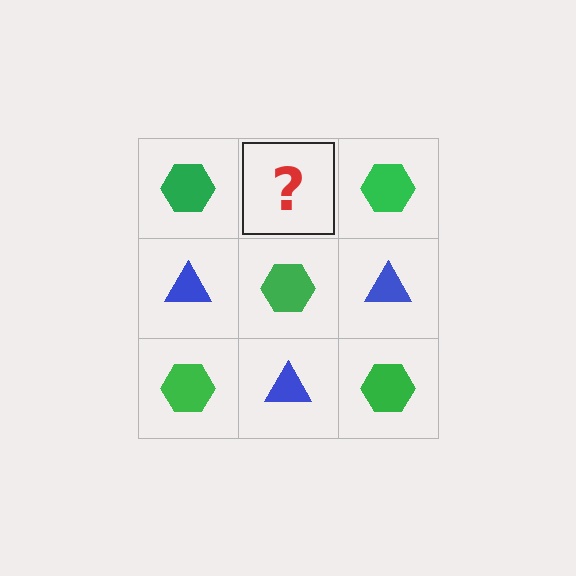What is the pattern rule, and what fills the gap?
The rule is that it alternates green hexagon and blue triangle in a checkerboard pattern. The gap should be filled with a blue triangle.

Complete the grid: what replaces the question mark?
The question mark should be replaced with a blue triangle.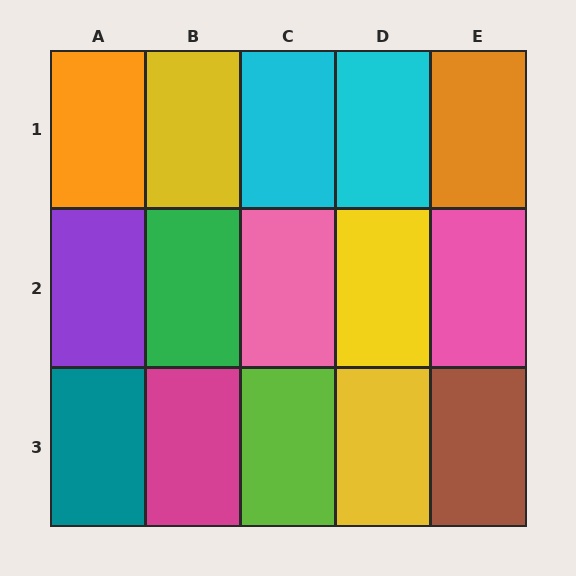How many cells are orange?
2 cells are orange.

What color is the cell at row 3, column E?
Brown.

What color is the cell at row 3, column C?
Lime.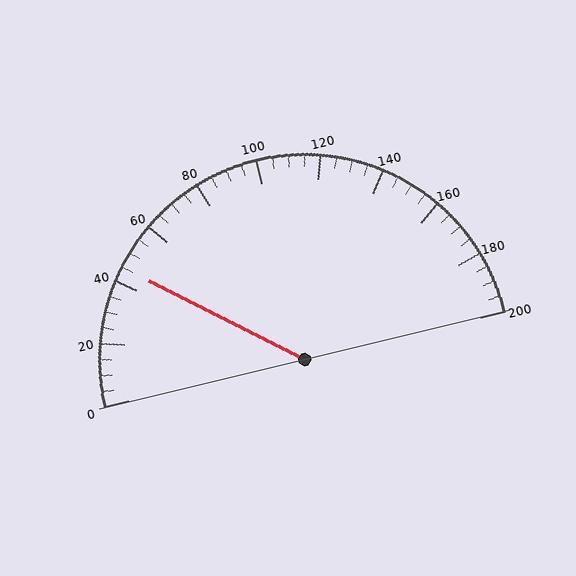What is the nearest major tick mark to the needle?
The nearest major tick mark is 40.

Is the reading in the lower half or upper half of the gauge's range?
The reading is in the lower half of the range (0 to 200).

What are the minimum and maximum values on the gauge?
The gauge ranges from 0 to 200.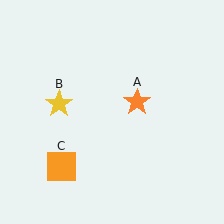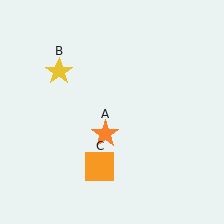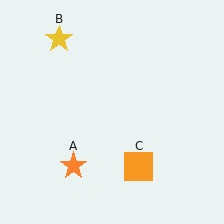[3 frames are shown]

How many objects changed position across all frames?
3 objects changed position: orange star (object A), yellow star (object B), orange square (object C).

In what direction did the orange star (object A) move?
The orange star (object A) moved down and to the left.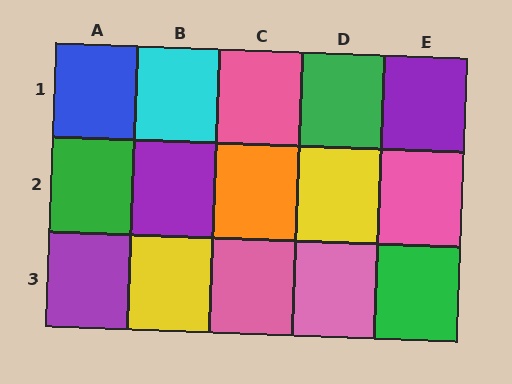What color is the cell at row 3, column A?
Purple.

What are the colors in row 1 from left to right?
Blue, cyan, pink, green, purple.